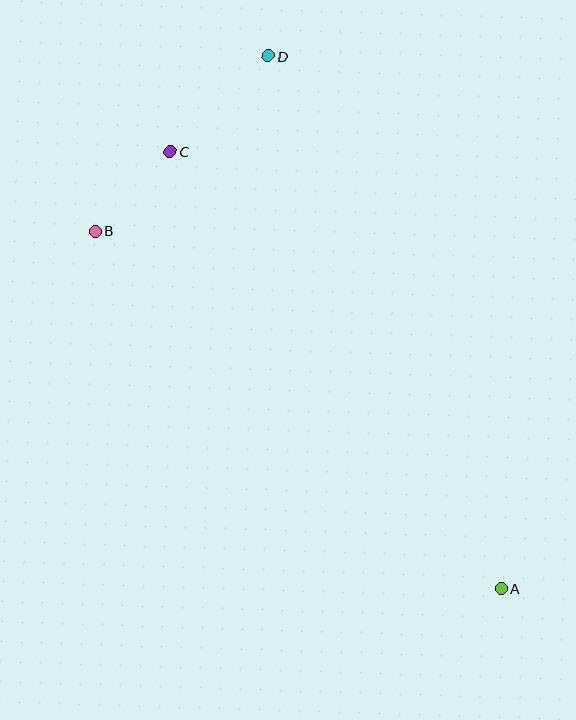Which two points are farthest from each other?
Points A and D are farthest from each other.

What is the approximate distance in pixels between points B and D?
The distance between B and D is approximately 246 pixels.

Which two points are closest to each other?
Points B and C are closest to each other.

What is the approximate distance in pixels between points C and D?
The distance between C and D is approximately 137 pixels.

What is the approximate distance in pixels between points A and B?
The distance between A and B is approximately 541 pixels.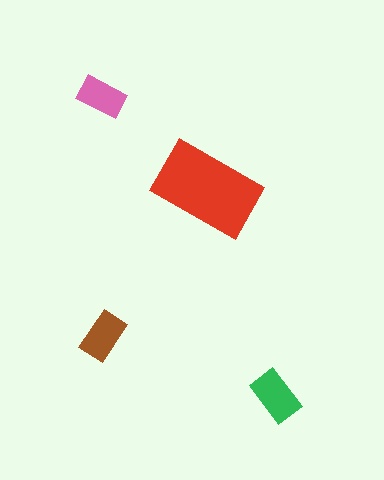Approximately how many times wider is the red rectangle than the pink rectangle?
About 2 times wider.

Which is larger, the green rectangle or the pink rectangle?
The green one.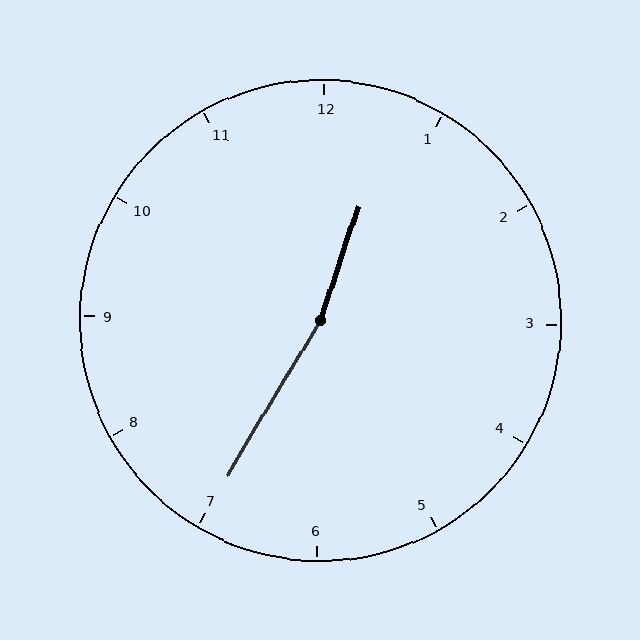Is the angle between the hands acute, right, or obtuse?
It is obtuse.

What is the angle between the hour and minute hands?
Approximately 168 degrees.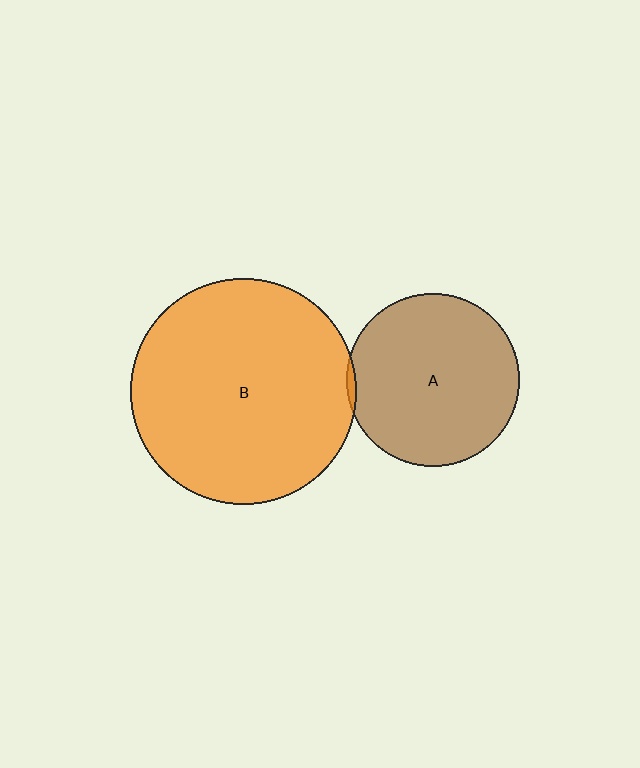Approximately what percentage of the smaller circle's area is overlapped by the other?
Approximately 5%.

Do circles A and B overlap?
Yes.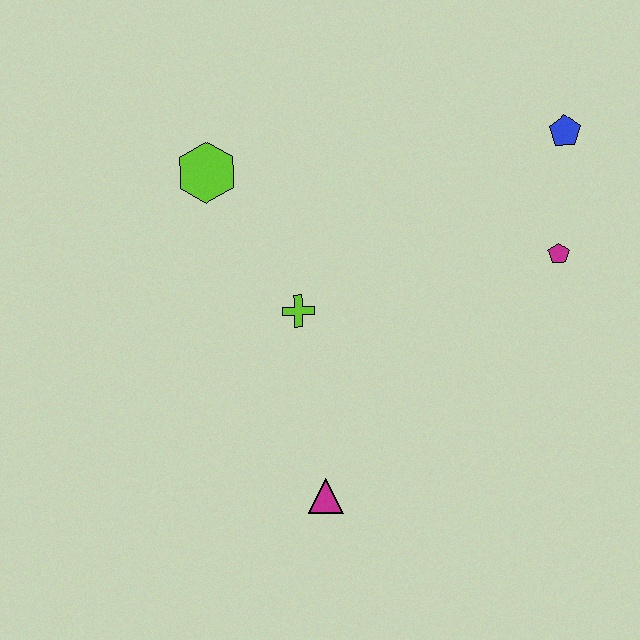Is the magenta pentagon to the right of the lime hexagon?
Yes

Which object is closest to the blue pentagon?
The magenta pentagon is closest to the blue pentagon.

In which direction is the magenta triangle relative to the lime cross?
The magenta triangle is below the lime cross.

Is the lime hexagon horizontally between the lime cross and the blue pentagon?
No